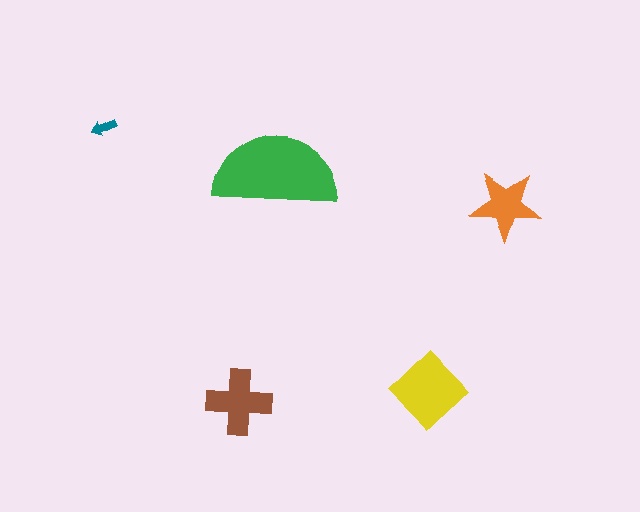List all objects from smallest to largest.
The teal arrow, the orange star, the brown cross, the yellow diamond, the green semicircle.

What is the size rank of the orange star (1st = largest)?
4th.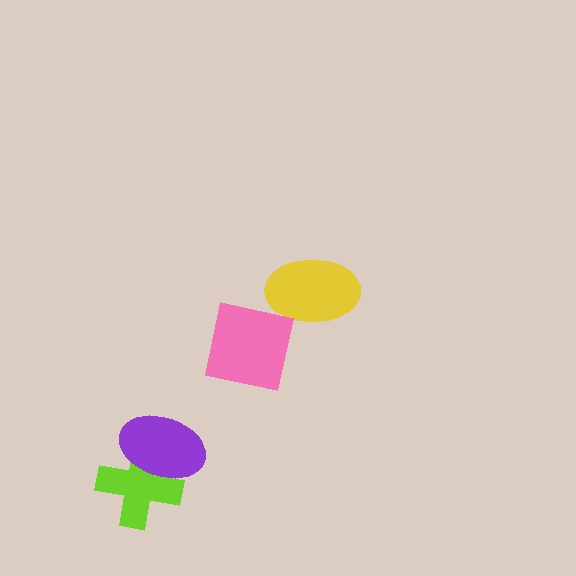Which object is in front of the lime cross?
The purple ellipse is in front of the lime cross.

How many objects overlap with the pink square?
0 objects overlap with the pink square.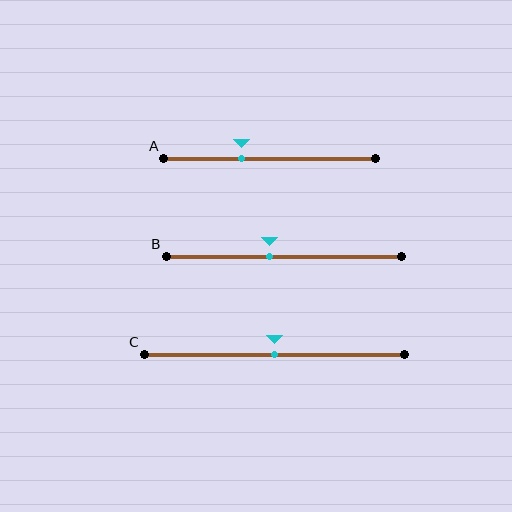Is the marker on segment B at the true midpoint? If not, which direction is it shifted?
No, the marker on segment B is shifted to the left by about 6% of the segment length.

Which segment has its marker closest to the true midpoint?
Segment C has its marker closest to the true midpoint.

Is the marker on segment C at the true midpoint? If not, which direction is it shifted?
Yes, the marker on segment C is at the true midpoint.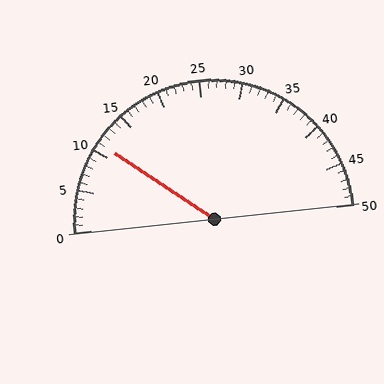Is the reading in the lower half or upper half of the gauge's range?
The reading is in the lower half of the range (0 to 50).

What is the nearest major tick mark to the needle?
The nearest major tick mark is 10.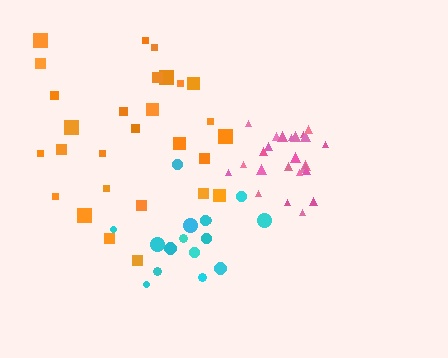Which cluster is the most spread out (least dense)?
Cyan.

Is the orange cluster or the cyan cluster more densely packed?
Orange.